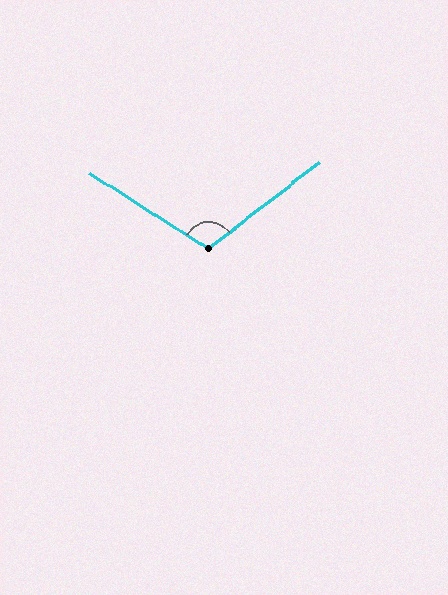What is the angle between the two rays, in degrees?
Approximately 110 degrees.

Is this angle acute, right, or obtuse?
It is obtuse.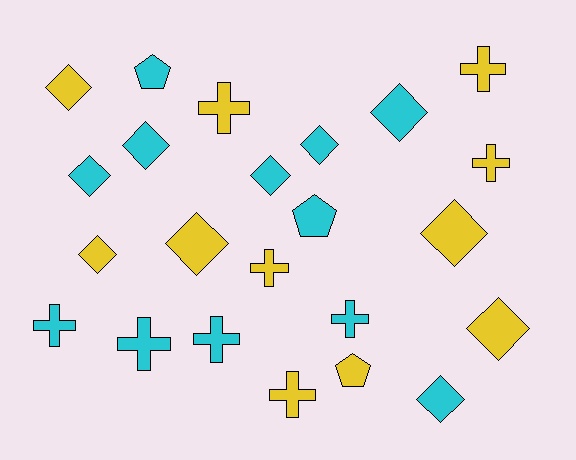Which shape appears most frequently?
Diamond, with 11 objects.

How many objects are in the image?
There are 23 objects.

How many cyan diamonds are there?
There are 6 cyan diamonds.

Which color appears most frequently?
Cyan, with 12 objects.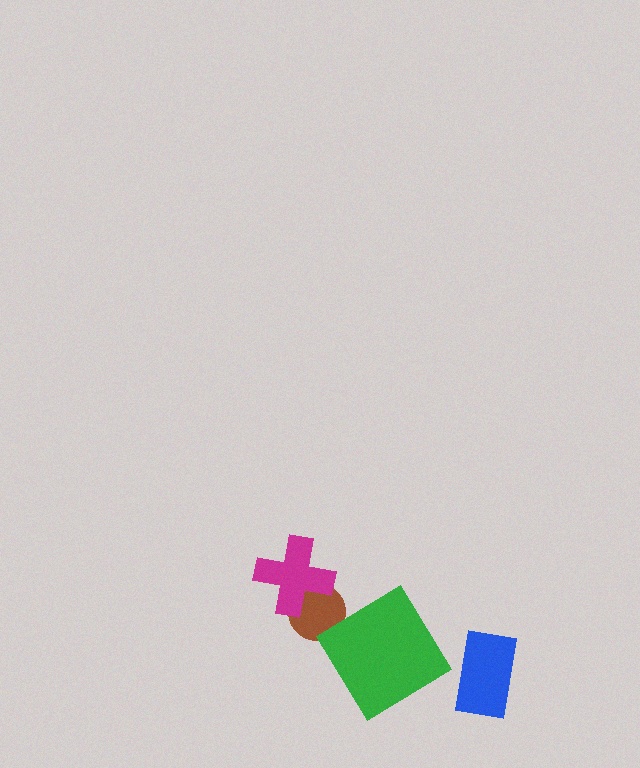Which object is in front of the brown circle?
The magenta cross is in front of the brown circle.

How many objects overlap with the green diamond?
0 objects overlap with the green diamond.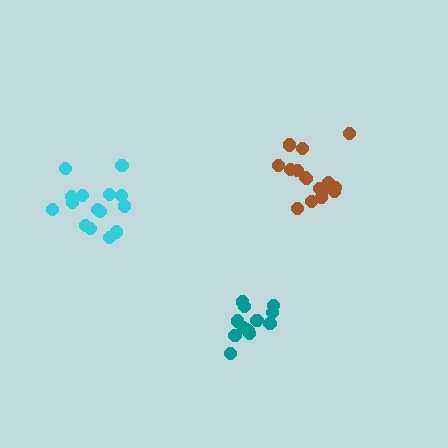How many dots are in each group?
Group 1: 16 dots, Group 2: 13 dots, Group 3: 16 dots (45 total).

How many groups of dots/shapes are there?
There are 3 groups.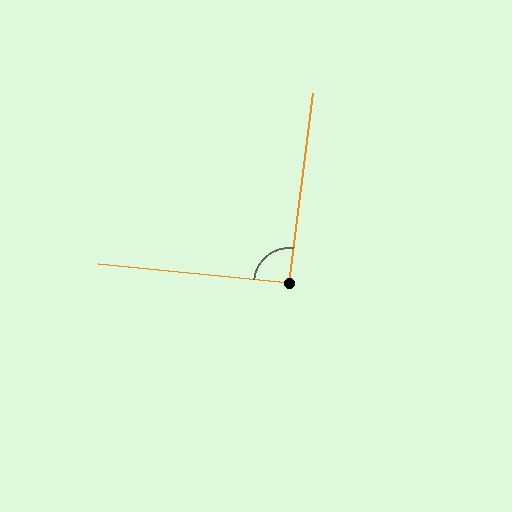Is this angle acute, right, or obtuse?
It is approximately a right angle.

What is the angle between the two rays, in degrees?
Approximately 91 degrees.